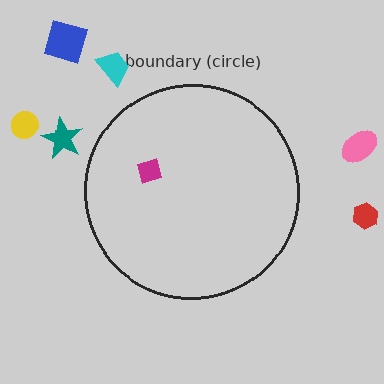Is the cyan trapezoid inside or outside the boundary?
Outside.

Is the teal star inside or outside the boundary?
Outside.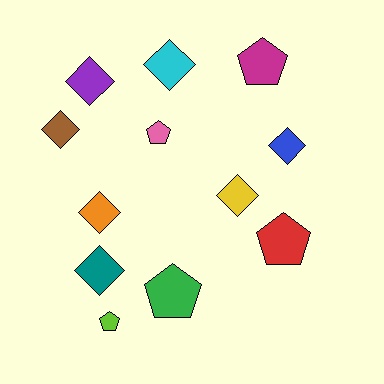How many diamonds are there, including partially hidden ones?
There are 7 diamonds.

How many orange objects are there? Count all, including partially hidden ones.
There is 1 orange object.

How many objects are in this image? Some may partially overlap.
There are 12 objects.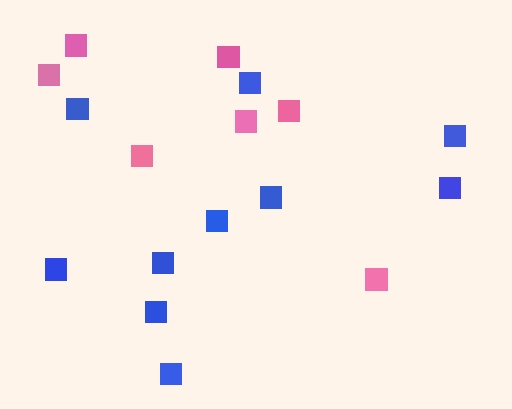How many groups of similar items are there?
There are 2 groups: one group of blue squares (10) and one group of pink squares (7).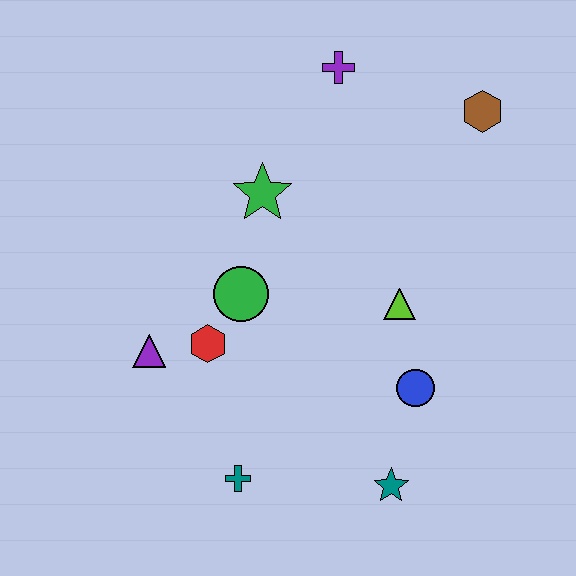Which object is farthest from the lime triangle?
The purple triangle is farthest from the lime triangle.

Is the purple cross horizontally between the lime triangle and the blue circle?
No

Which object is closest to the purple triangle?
The red hexagon is closest to the purple triangle.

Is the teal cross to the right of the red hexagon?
Yes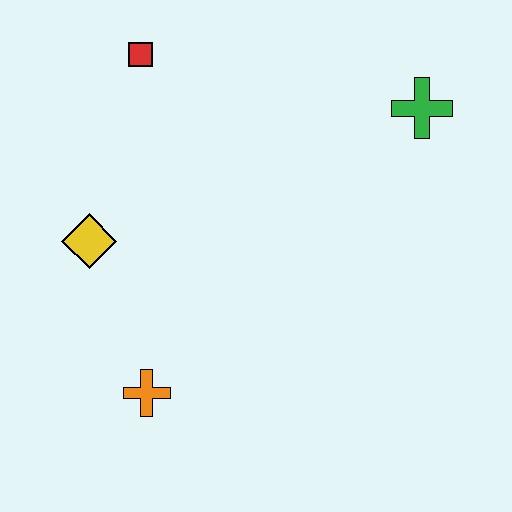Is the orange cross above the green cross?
No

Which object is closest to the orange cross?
The yellow diamond is closest to the orange cross.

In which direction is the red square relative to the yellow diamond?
The red square is above the yellow diamond.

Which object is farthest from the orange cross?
The green cross is farthest from the orange cross.